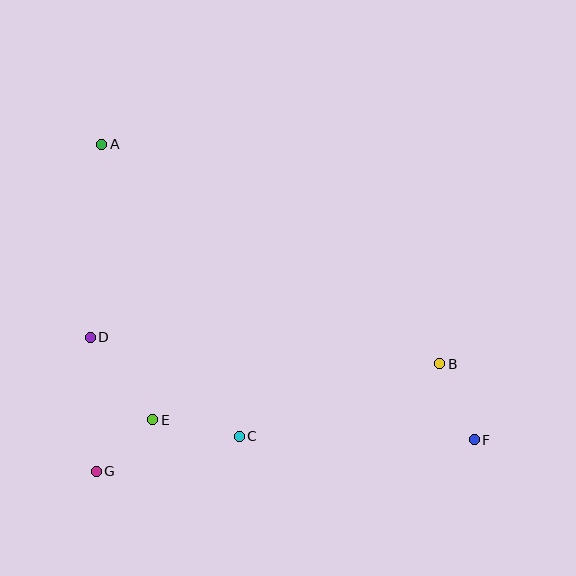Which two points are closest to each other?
Points E and G are closest to each other.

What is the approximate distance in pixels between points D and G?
The distance between D and G is approximately 134 pixels.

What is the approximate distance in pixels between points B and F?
The distance between B and F is approximately 84 pixels.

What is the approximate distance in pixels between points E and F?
The distance between E and F is approximately 322 pixels.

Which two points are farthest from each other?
Points A and F are farthest from each other.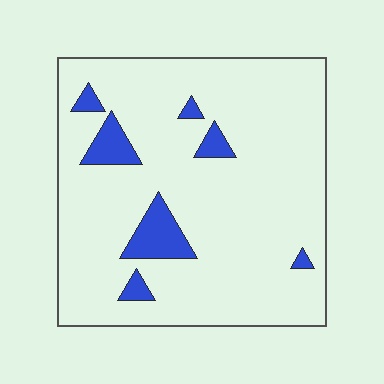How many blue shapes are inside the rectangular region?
7.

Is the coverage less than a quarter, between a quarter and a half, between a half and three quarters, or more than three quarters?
Less than a quarter.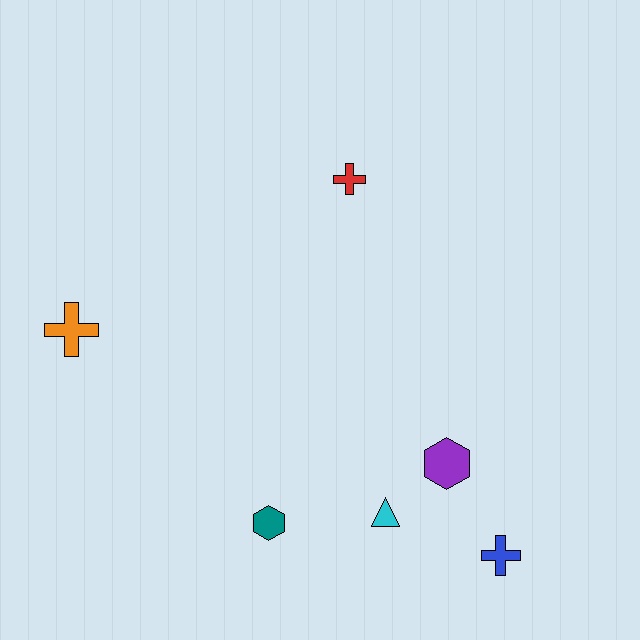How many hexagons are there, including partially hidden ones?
There are 2 hexagons.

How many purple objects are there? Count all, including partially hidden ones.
There is 1 purple object.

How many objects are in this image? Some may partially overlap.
There are 6 objects.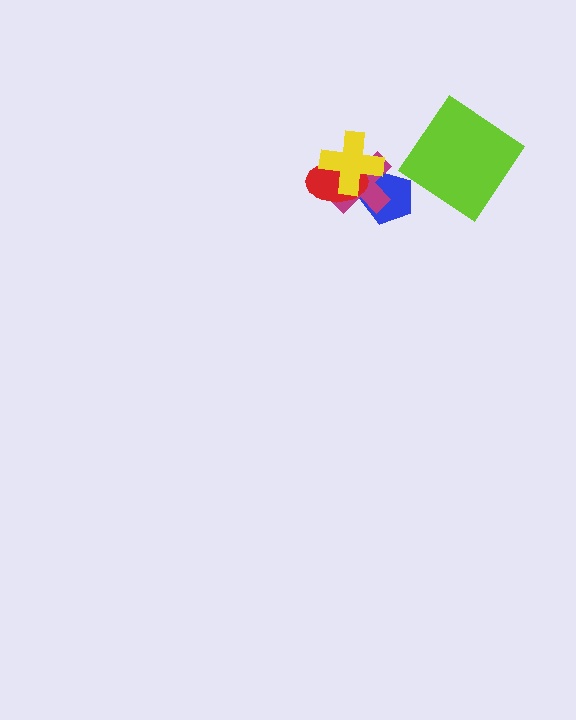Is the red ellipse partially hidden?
Yes, it is partially covered by another shape.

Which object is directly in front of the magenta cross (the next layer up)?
The red ellipse is directly in front of the magenta cross.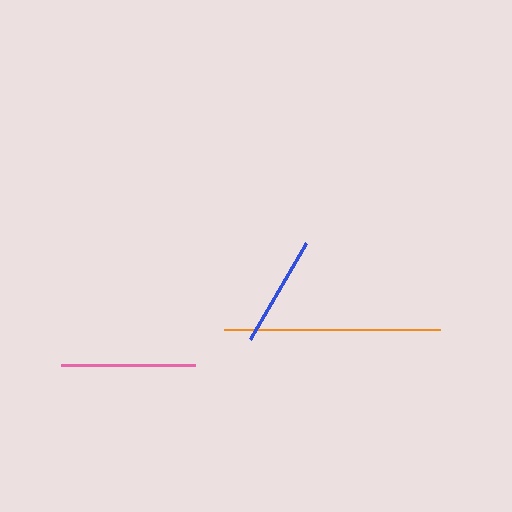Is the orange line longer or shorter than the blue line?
The orange line is longer than the blue line.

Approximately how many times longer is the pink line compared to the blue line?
The pink line is approximately 1.2 times the length of the blue line.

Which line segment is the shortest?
The blue line is the shortest at approximately 111 pixels.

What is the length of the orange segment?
The orange segment is approximately 216 pixels long.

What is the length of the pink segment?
The pink segment is approximately 133 pixels long.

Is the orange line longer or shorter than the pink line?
The orange line is longer than the pink line.